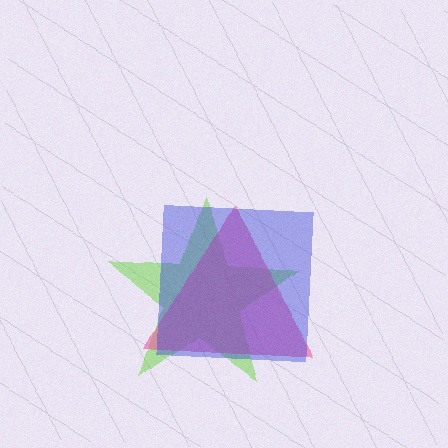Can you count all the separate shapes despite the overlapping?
Yes, there are 3 separate shapes.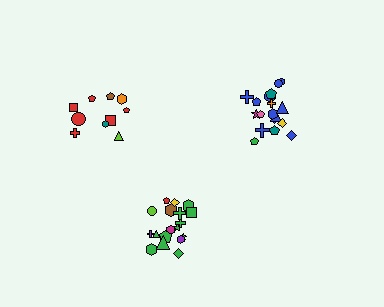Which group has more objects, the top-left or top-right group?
The top-right group.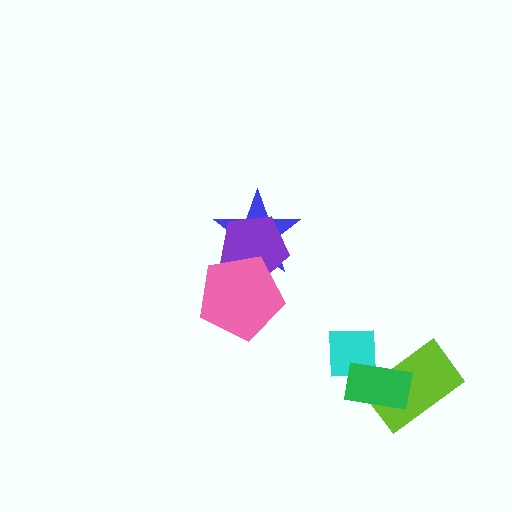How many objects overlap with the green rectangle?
2 objects overlap with the green rectangle.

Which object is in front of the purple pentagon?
The pink pentagon is in front of the purple pentagon.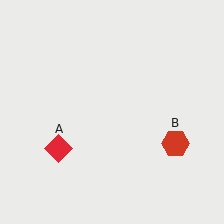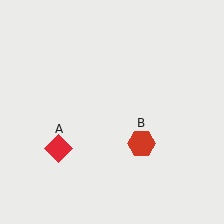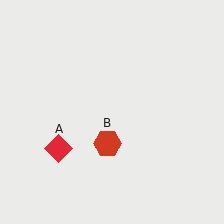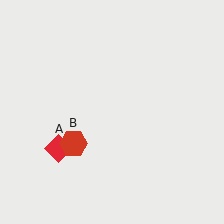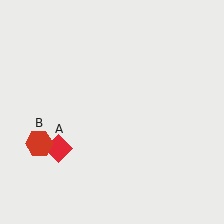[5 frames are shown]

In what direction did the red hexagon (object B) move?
The red hexagon (object B) moved left.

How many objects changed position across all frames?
1 object changed position: red hexagon (object B).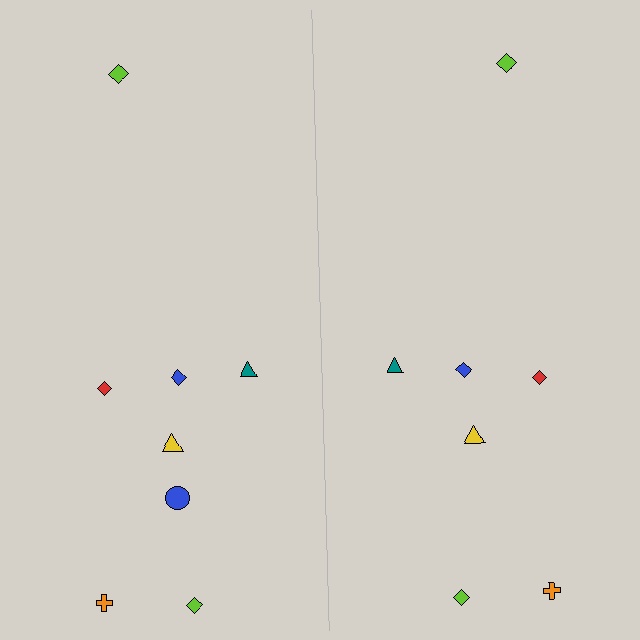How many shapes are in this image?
There are 15 shapes in this image.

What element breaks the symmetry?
A blue circle is missing from the right side.